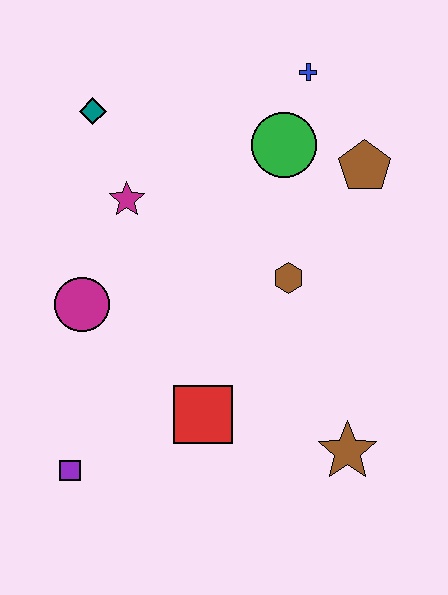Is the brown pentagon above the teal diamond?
No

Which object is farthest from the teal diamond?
The brown star is farthest from the teal diamond.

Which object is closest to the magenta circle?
The magenta star is closest to the magenta circle.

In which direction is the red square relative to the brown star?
The red square is to the left of the brown star.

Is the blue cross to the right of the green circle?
Yes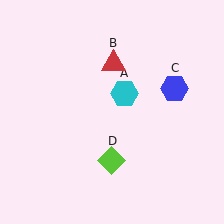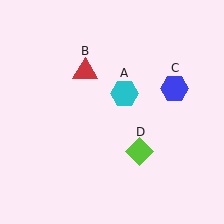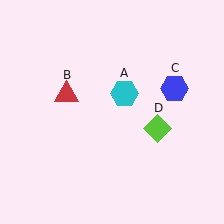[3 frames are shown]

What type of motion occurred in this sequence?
The red triangle (object B), lime diamond (object D) rotated counterclockwise around the center of the scene.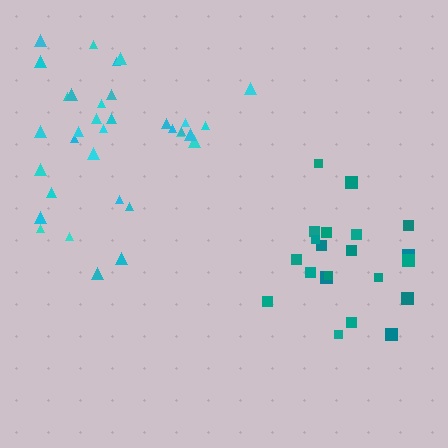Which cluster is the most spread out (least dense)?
Teal.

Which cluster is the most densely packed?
Cyan.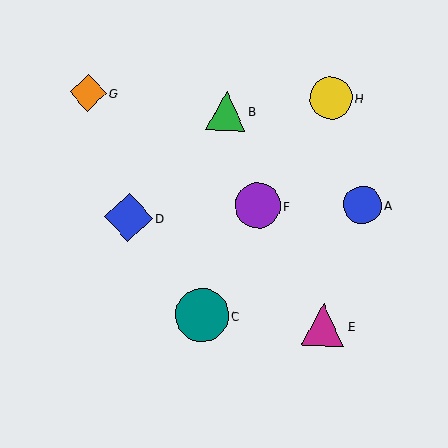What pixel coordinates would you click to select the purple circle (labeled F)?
Click at (257, 205) to select the purple circle F.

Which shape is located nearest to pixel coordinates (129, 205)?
The blue diamond (labeled D) at (129, 217) is nearest to that location.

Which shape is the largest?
The teal circle (labeled C) is the largest.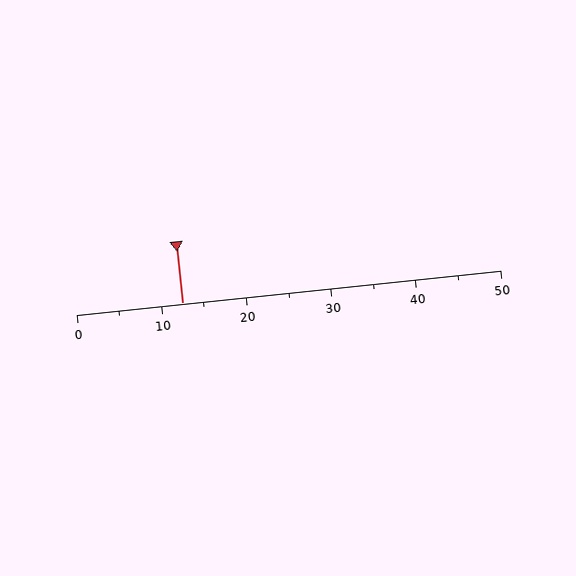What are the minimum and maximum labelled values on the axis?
The axis runs from 0 to 50.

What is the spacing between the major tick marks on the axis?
The major ticks are spaced 10 apart.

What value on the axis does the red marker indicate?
The marker indicates approximately 12.5.